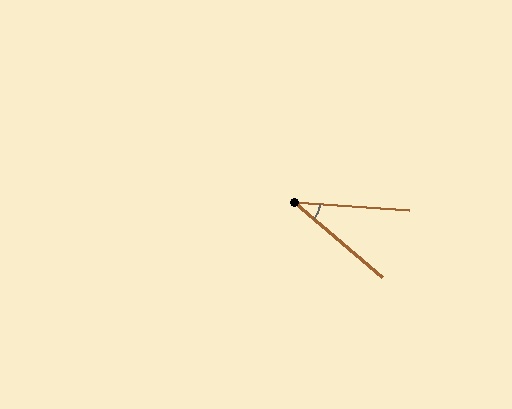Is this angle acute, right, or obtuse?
It is acute.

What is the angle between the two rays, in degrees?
Approximately 36 degrees.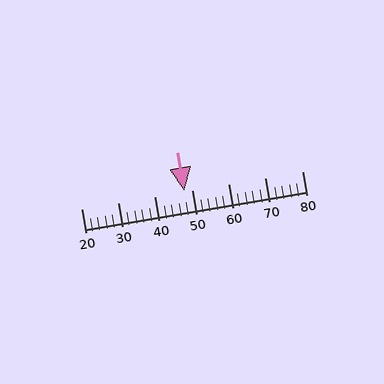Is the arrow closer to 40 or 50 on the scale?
The arrow is closer to 50.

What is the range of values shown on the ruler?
The ruler shows values from 20 to 80.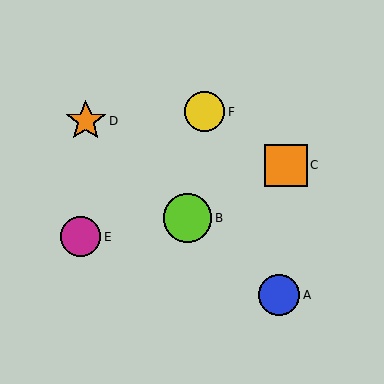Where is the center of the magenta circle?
The center of the magenta circle is at (81, 237).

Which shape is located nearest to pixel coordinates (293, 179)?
The orange square (labeled C) at (286, 165) is nearest to that location.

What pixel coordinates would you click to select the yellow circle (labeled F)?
Click at (204, 112) to select the yellow circle F.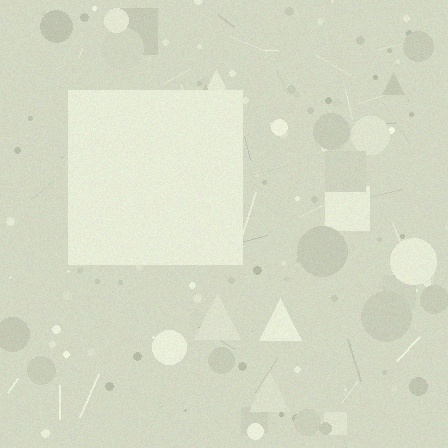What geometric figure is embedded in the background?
A square is embedded in the background.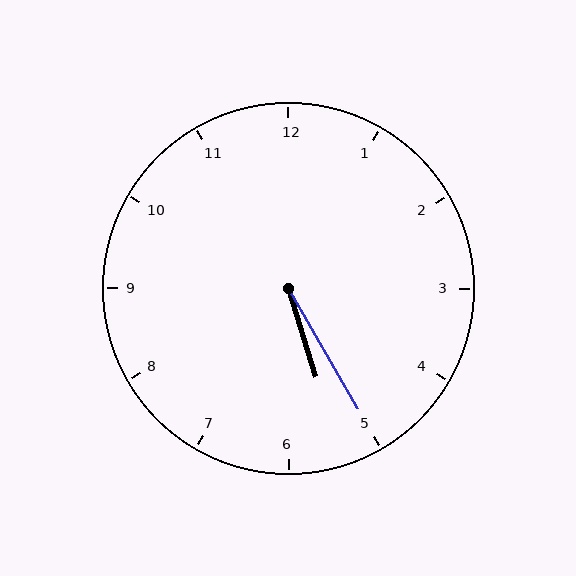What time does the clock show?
5:25.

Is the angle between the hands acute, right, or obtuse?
It is acute.